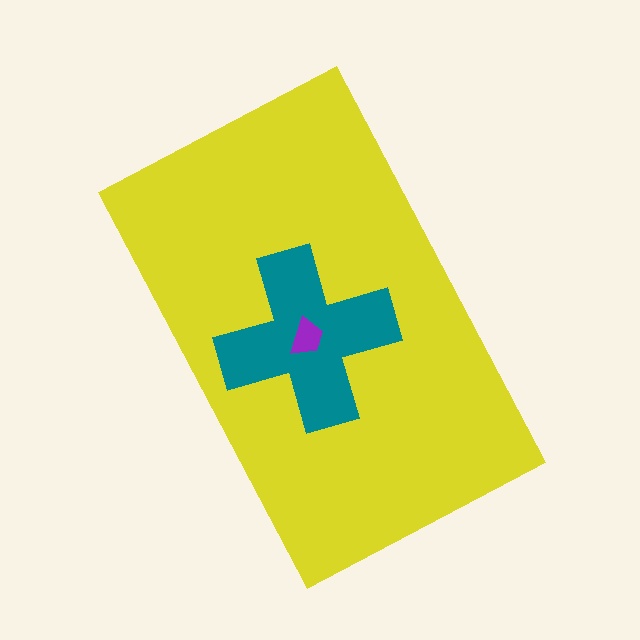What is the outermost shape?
The yellow rectangle.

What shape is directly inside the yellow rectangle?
The teal cross.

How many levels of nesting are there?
3.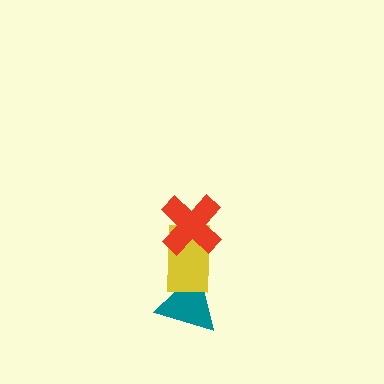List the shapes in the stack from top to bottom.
From top to bottom: the red cross, the yellow rectangle, the teal triangle.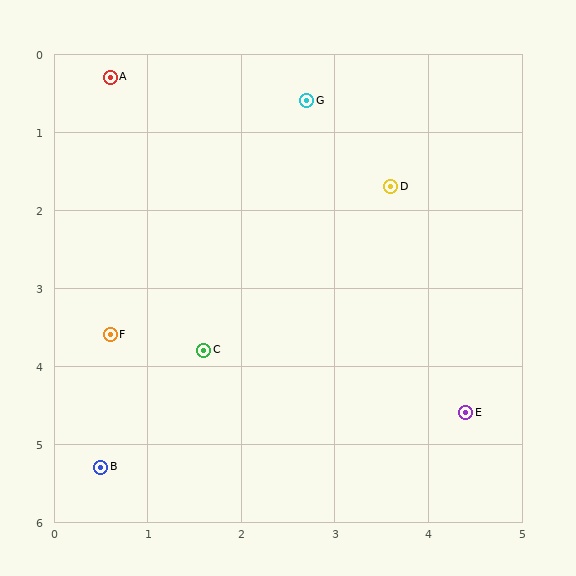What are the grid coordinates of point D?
Point D is at approximately (3.6, 1.7).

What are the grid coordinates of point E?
Point E is at approximately (4.4, 4.6).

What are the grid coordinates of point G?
Point G is at approximately (2.7, 0.6).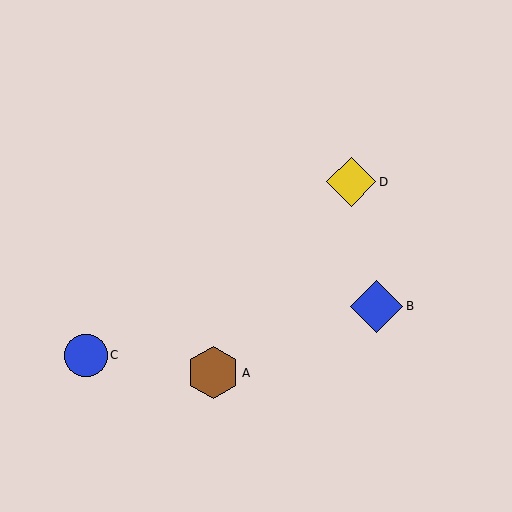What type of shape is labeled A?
Shape A is a brown hexagon.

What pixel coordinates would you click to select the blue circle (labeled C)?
Click at (86, 355) to select the blue circle C.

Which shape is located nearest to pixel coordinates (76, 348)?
The blue circle (labeled C) at (86, 355) is nearest to that location.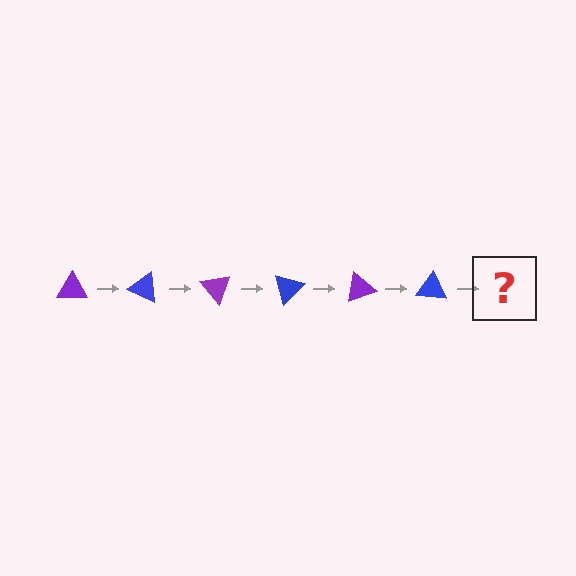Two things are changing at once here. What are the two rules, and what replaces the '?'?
The two rules are that it rotates 25 degrees each step and the color cycles through purple and blue. The '?' should be a purple triangle, rotated 150 degrees from the start.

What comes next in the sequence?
The next element should be a purple triangle, rotated 150 degrees from the start.